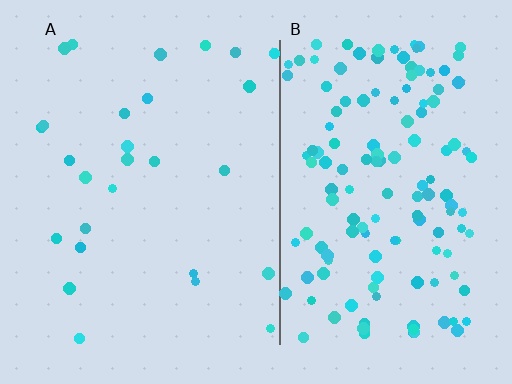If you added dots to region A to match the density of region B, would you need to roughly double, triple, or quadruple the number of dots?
Approximately quadruple.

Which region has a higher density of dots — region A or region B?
B (the right).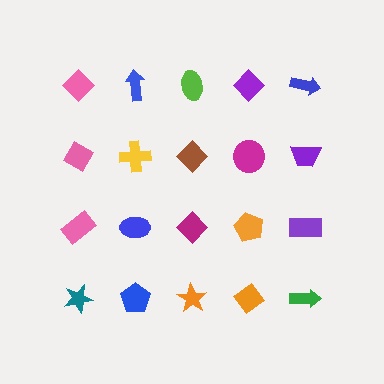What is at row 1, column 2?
A blue arrow.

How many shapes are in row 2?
5 shapes.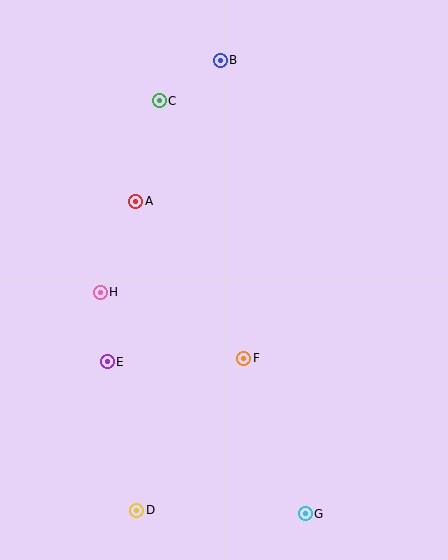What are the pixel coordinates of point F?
Point F is at (244, 358).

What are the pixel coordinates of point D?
Point D is at (137, 510).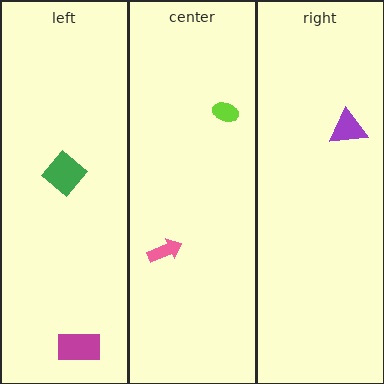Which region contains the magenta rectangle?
The left region.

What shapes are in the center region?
The lime ellipse, the pink arrow.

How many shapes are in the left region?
2.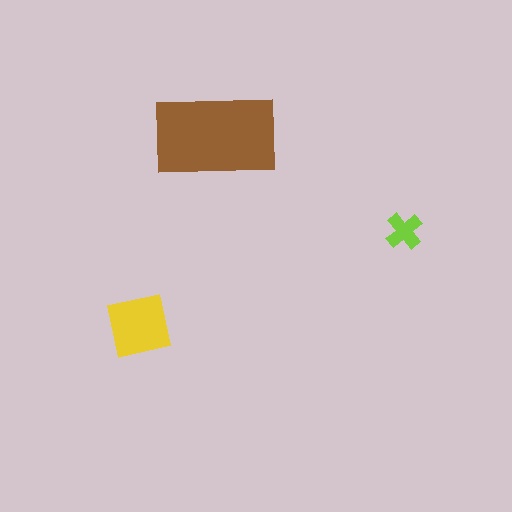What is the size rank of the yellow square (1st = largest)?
2nd.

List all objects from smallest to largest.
The lime cross, the yellow square, the brown rectangle.